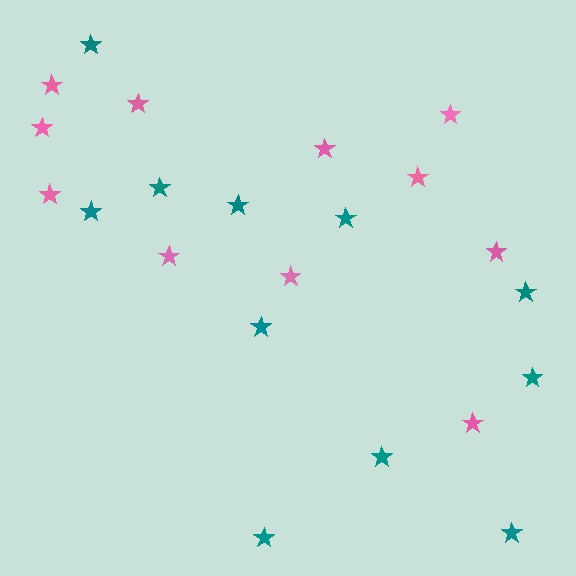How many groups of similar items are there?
There are 2 groups: one group of pink stars (11) and one group of teal stars (11).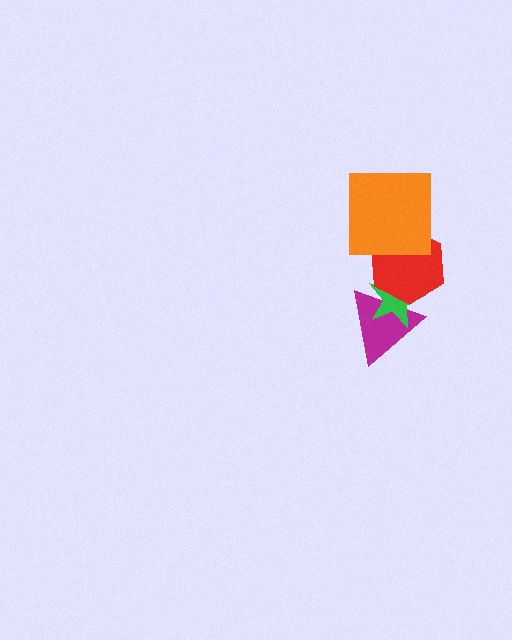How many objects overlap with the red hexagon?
3 objects overlap with the red hexagon.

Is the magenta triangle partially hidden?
Yes, it is partially covered by another shape.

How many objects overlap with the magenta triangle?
2 objects overlap with the magenta triangle.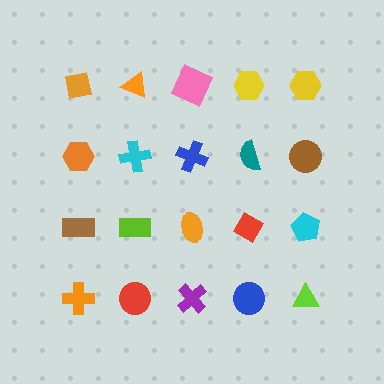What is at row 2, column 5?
A brown circle.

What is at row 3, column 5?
A cyan pentagon.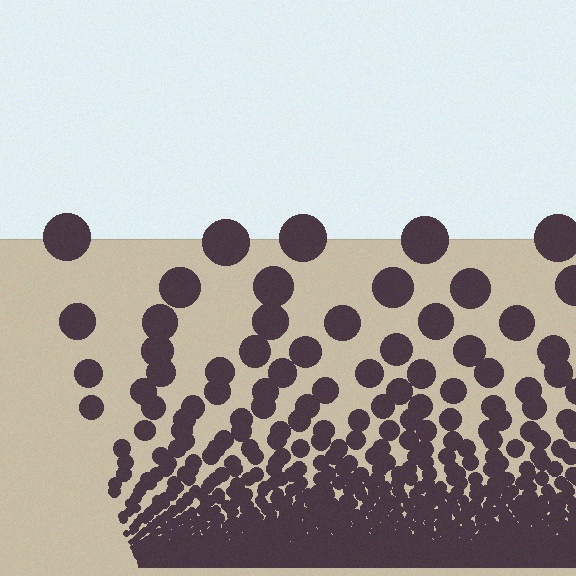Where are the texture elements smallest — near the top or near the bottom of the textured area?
Near the bottom.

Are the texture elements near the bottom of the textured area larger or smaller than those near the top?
Smaller. The gradient is inverted — elements near the bottom are smaller and denser.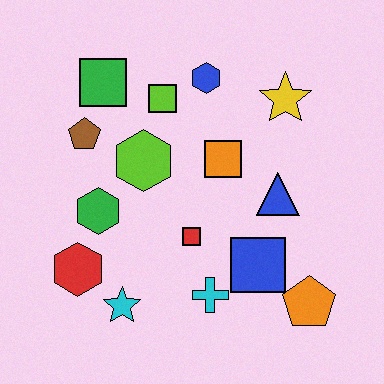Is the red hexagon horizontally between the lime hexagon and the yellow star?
No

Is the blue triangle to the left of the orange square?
No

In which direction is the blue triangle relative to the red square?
The blue triangle is to the right of the red square.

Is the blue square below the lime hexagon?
Yes